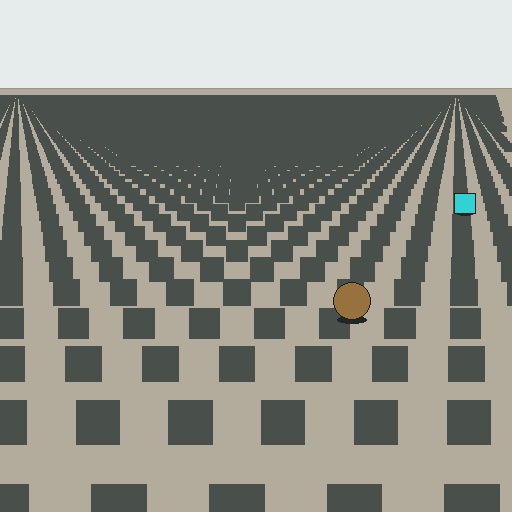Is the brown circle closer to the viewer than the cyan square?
Yes. The brown circle is closer — you can tell from the texture gradient: the ground texture is coarser near it.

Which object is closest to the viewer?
The brown circle is closest. The texture marks near it are larger and more spread out.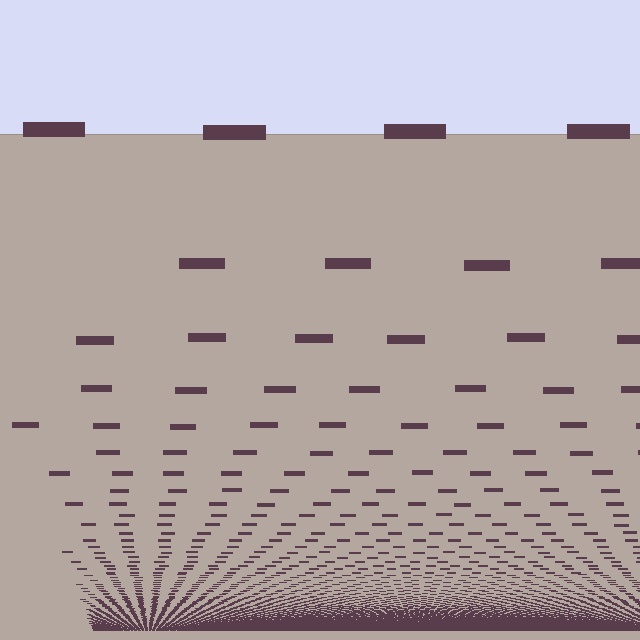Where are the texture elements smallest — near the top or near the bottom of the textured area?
Near the bottom.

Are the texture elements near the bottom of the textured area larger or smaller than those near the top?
Smaller. The gradient is inverted — elements near the bottom are smaller and denser.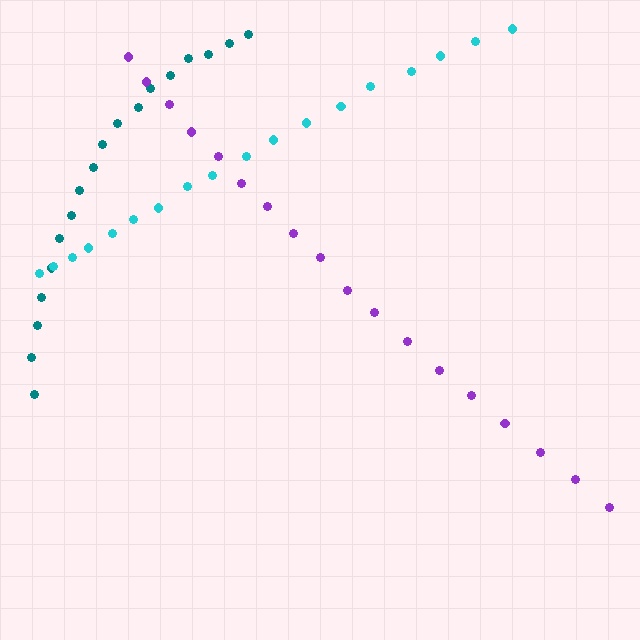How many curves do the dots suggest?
There are 3 distinct paths.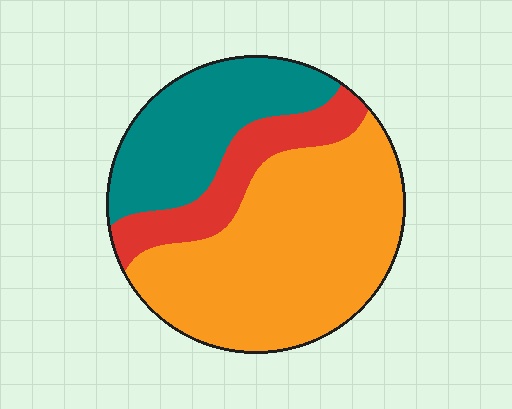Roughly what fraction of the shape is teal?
Teal covers 27% of the shape.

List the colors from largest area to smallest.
From largest to smallest: orange, teal, red.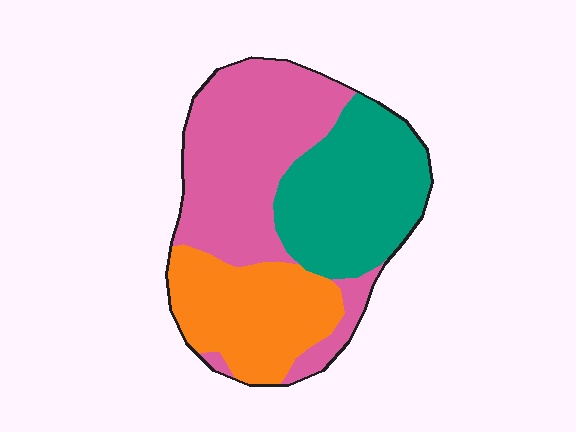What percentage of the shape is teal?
Teal covers roughly 30% of the shape.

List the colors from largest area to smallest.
From largest to smallest: pink, teal, orange.